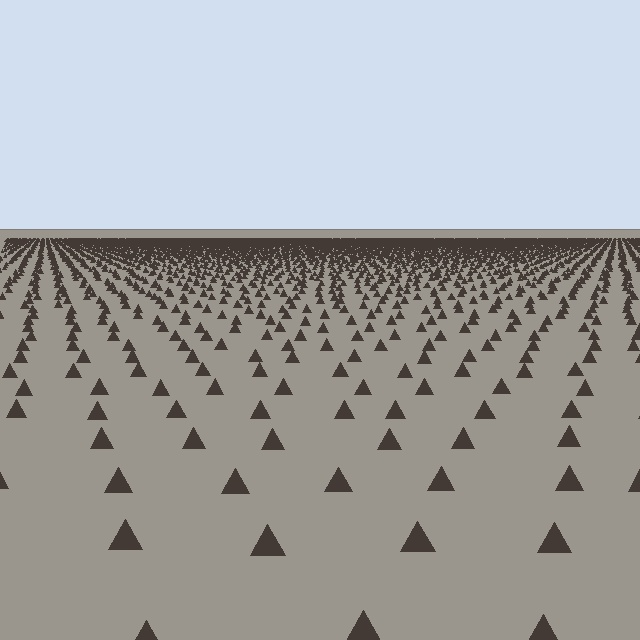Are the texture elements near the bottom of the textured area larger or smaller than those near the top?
Larger. Near the bottom, elements are closer to the viewer and appear at a bigger on-screen size.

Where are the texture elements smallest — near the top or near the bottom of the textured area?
Near the top.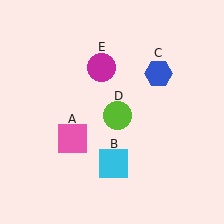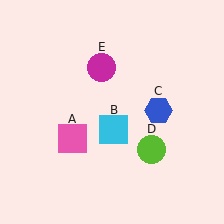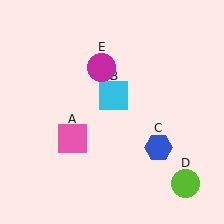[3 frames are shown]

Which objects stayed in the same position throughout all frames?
Pink square (object A) and magenta circle (object E) remained stationary.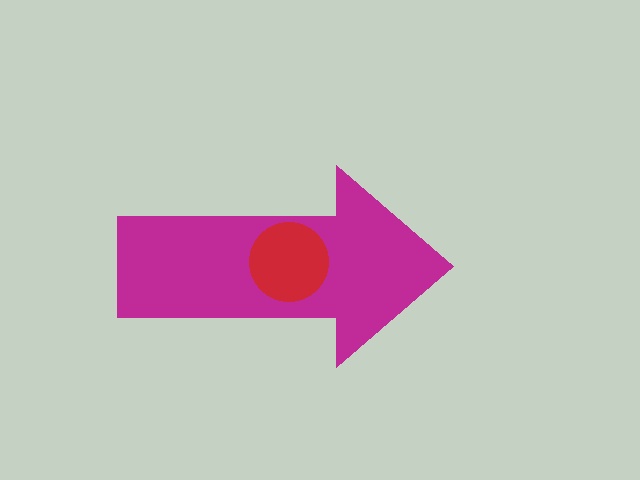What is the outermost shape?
The magenta arrow.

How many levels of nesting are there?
2.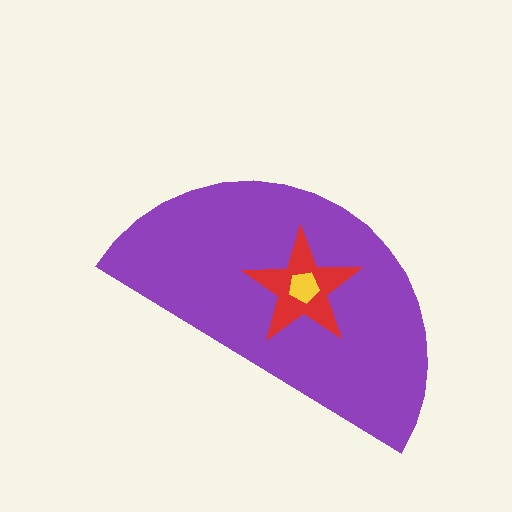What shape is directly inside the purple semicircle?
The red star.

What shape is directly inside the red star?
The yellow pentagon.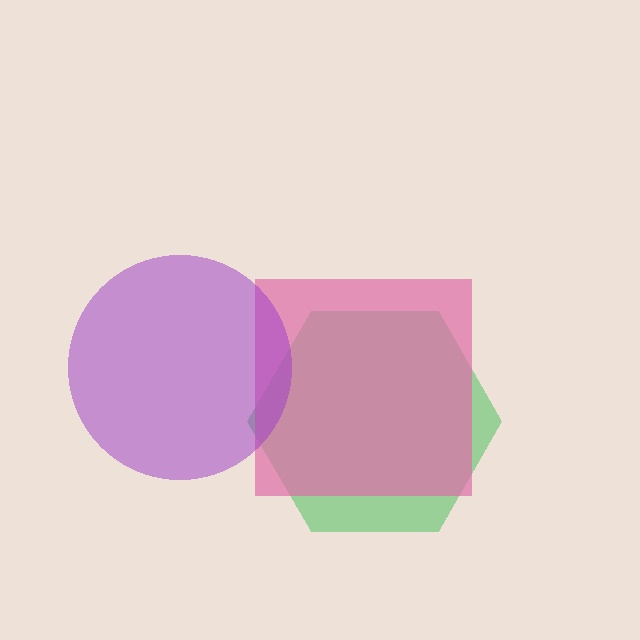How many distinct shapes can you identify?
There are 3 distinct shapes: a green hexagon, a pink square, a purple circle.